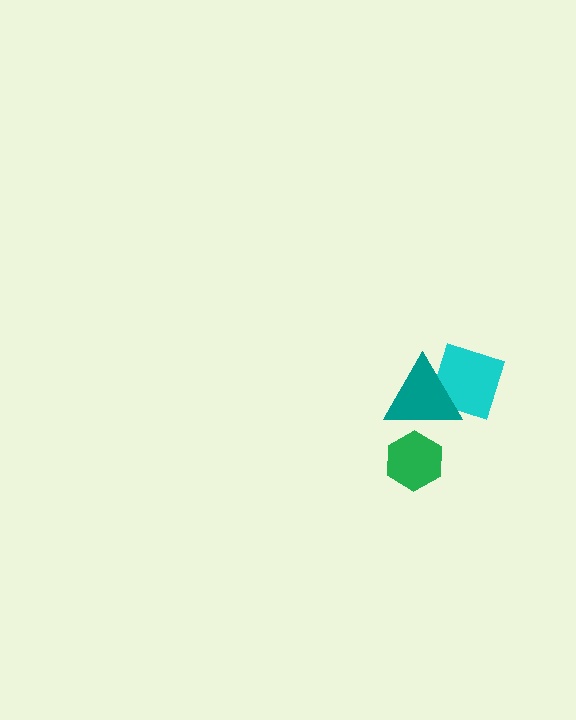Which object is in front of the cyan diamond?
The teal triangle is in front of the cyan diamond.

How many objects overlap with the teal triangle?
2 objects overlap with the teal triangle.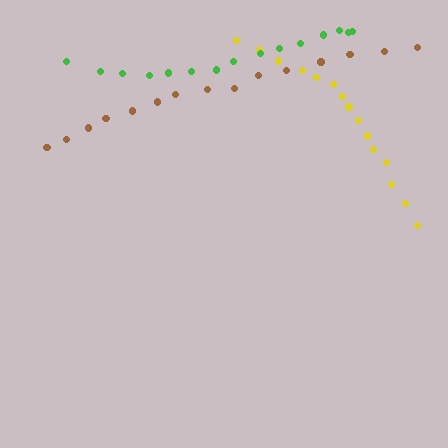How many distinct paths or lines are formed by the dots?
There are 3 distinct paths.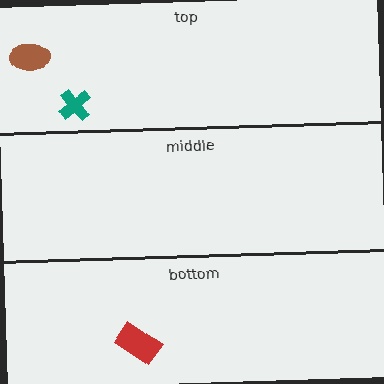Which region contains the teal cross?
The top region.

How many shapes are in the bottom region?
1.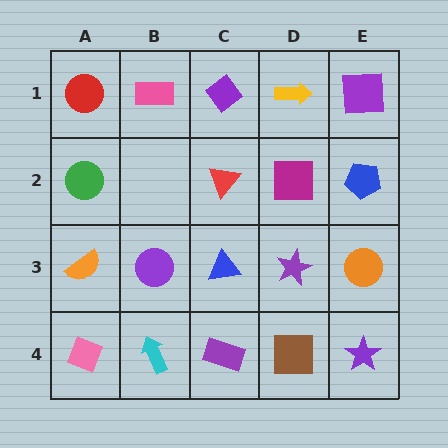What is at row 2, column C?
A red triangle.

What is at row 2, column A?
A green circle.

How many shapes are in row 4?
5 shapes.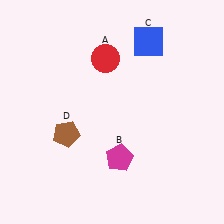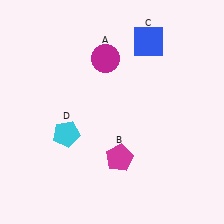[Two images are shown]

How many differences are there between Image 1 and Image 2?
There are 2 differences between the two images.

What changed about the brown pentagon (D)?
In Image 1, D is brown. In Image 2, it changed to cyan.